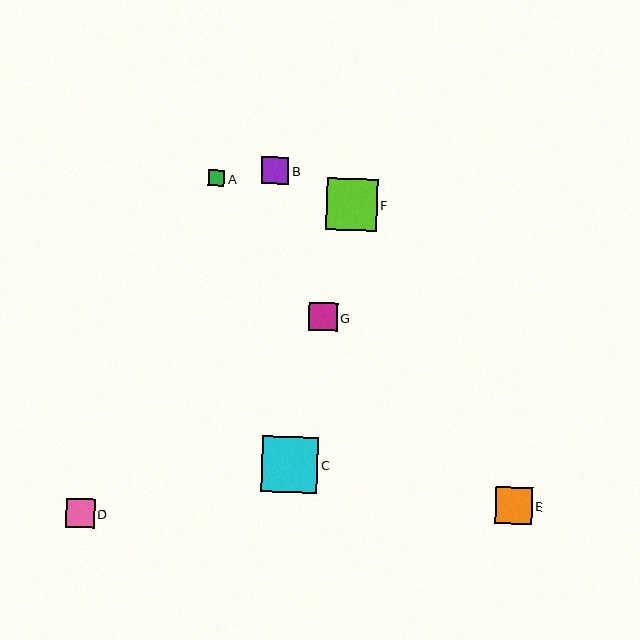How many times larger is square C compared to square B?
Square C is approximately 2.1 times the size of square B.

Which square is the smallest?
Square A is the smallest with a size of approximately 16 pixels.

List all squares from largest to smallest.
From largest to smallest: C, F, E, D, G, B, A.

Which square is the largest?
Square C is the largest with a size of approximately 57 pixels.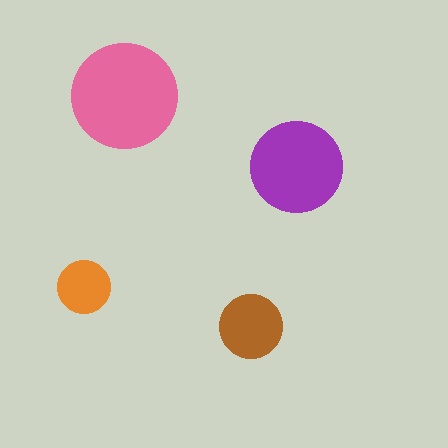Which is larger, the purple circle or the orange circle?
The purple one.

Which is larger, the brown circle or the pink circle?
The pink one.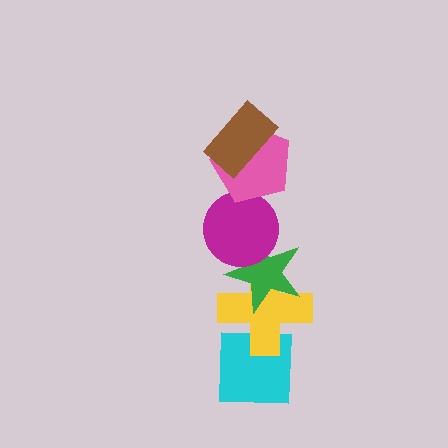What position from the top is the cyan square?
The cyan square is 6th from the top.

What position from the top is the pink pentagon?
The pink pentagon is 2nd from the top.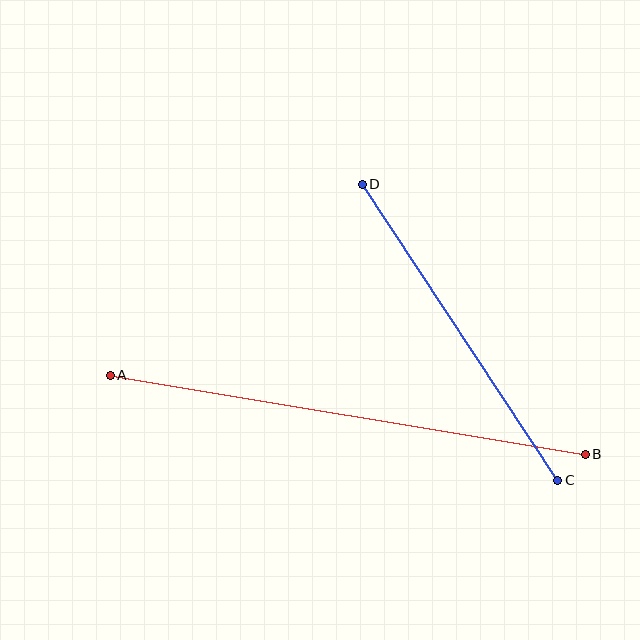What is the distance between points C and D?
The distance is approximately 355 pixels.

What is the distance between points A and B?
The distance is approximately 481 pixels.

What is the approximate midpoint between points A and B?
The midpoint is at approximately (348, 415) pixels.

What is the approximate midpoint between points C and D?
The midpoint is at approximately (460, 332) pixels.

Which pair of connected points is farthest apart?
Points A and B are farthest apart.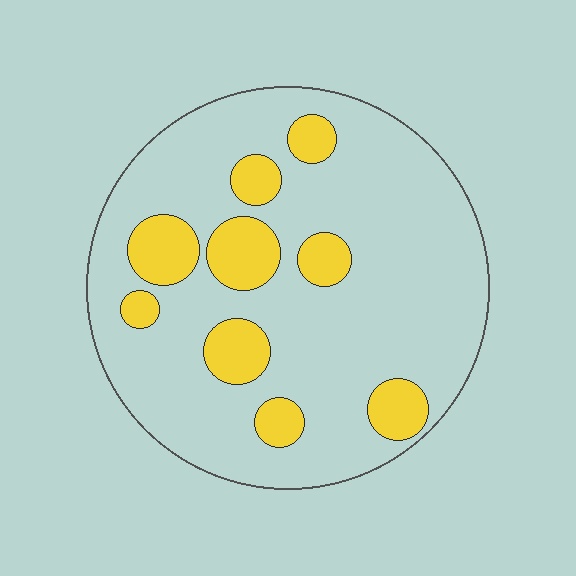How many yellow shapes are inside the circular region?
9.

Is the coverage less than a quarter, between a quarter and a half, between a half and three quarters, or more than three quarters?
Less than a quarter.